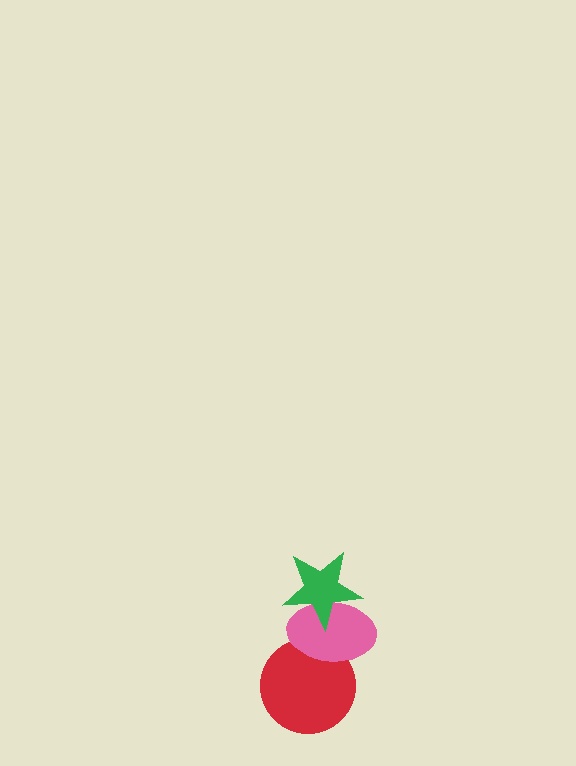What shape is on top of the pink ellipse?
The green star is on top of the pink ellipse.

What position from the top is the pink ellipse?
The pink ellipse is 2nd from the top.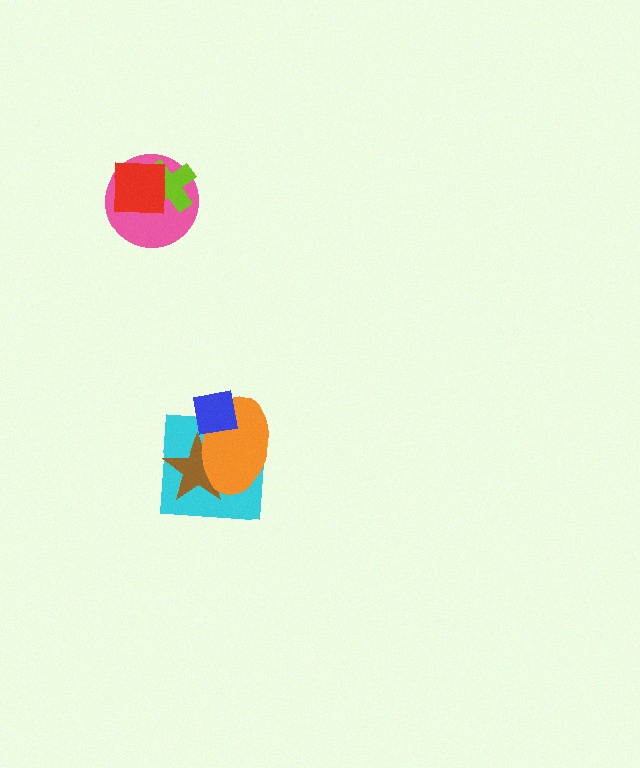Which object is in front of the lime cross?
The red square is in front of the lime cross.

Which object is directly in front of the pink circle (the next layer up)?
The lime cross is directly in front of the pink circle.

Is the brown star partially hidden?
Yes, it is partially covered by another shape.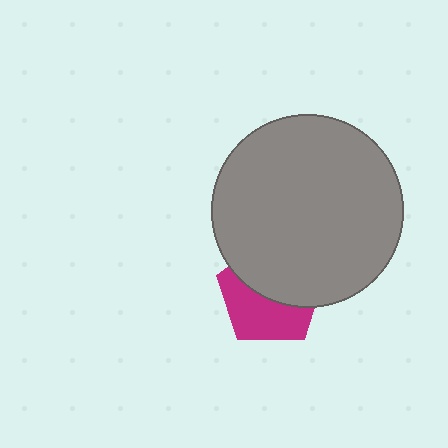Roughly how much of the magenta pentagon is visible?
About half of it is visible (roughly 47%).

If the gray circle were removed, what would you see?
You would see the complete magenta pentagon.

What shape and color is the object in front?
The object in front is a gray circle.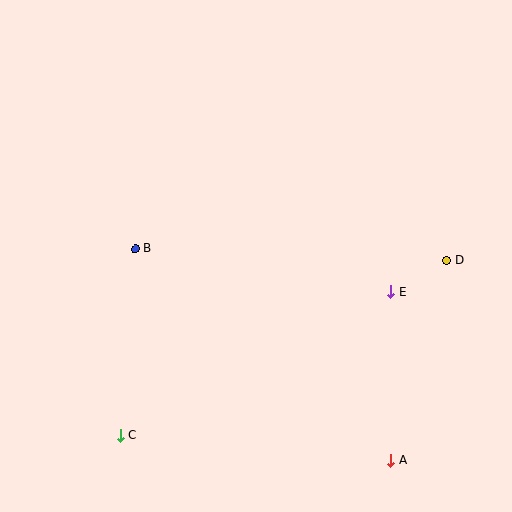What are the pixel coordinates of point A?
Point A is at (391, 461).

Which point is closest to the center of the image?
Point B at (135, 249) is closest to the center.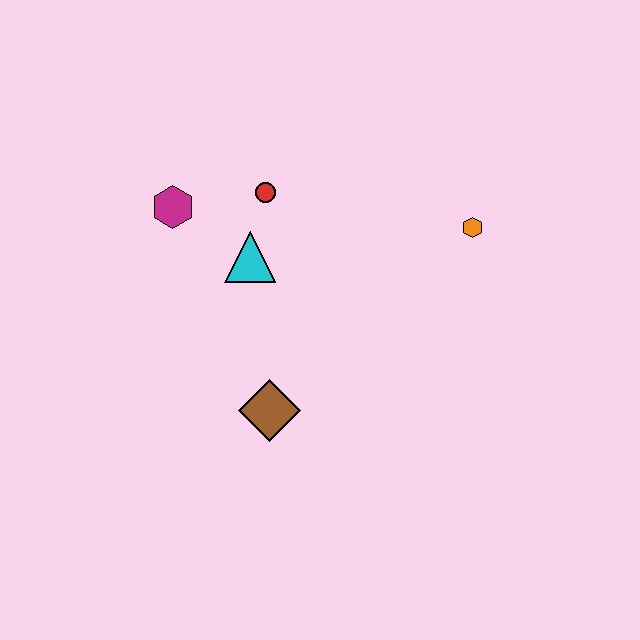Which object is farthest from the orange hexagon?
The magenta hexagon is farthest from the orange hexagon.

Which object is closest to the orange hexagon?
The red circle is closest to the orange hexagon.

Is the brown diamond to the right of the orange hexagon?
No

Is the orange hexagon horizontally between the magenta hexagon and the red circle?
No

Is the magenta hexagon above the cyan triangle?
Yes